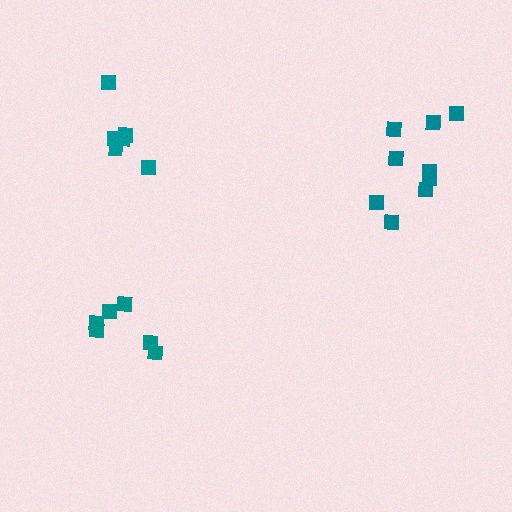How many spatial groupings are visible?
There are 3 spatial groupings.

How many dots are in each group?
Group 1: 9 dots, Group 2: 6 dots, Group 3: 6 dots (21 total).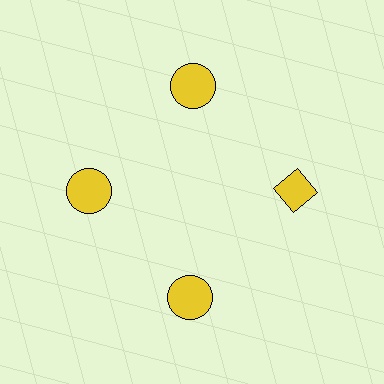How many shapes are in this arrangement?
There are 4 shapes arranged in a ring pattern.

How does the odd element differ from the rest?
It has a different shape: diamond instead of circle.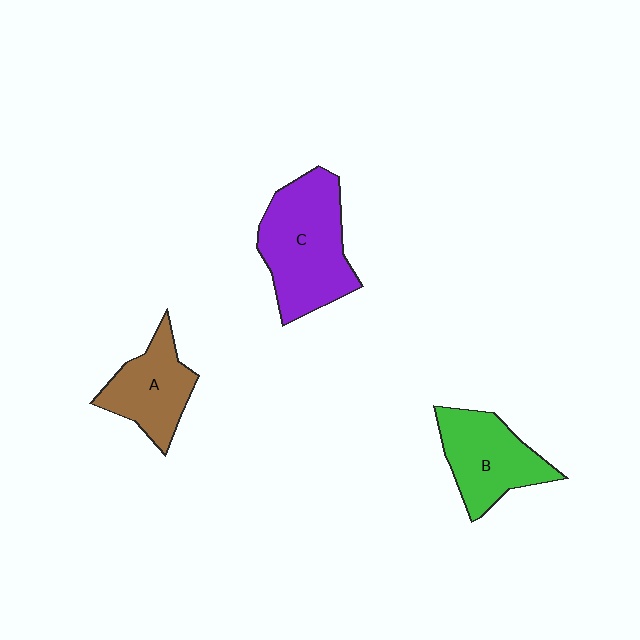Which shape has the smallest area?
Shape A (brown).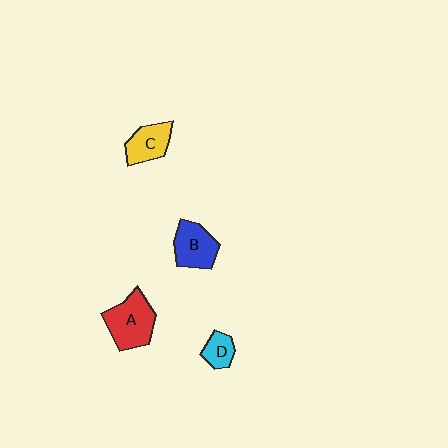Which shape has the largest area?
Shape A (red).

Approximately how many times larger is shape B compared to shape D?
Approximately 1.8 times.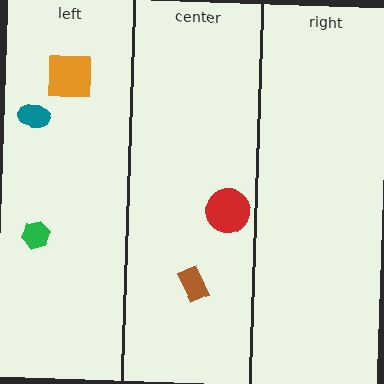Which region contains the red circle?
The center region.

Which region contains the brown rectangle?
The center region.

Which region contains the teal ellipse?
The left region.